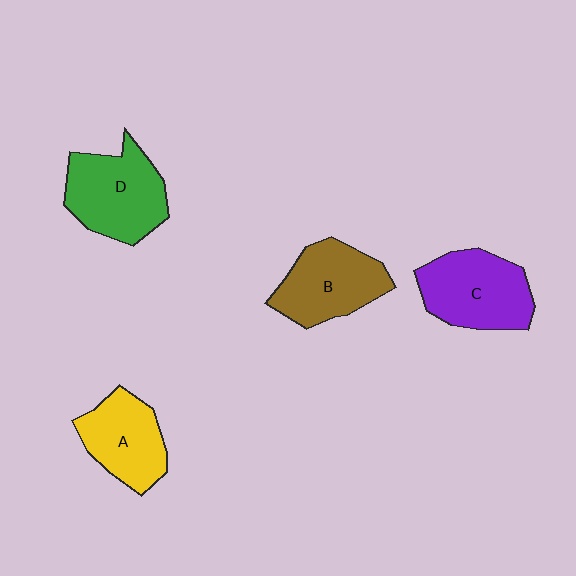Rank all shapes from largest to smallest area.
From largest to smallest: D (green), C (purple), B (brown), A (yellow).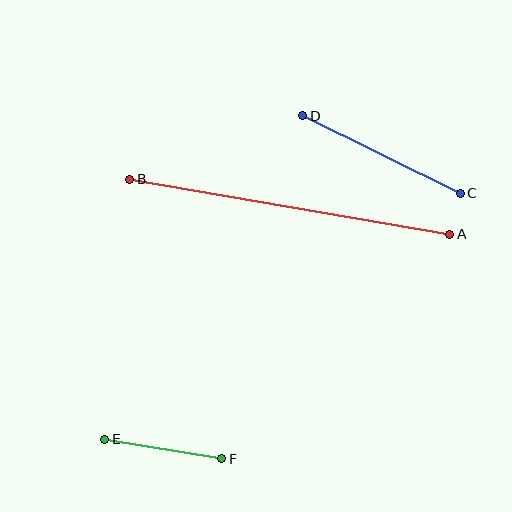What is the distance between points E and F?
The distance is approximately 118 pixels.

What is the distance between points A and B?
The distance is approximately 325 pixels.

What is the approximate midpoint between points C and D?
The midpoint is at approximately (381, 155) pixels.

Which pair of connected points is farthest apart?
Points A and B are farthest apart.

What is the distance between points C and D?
The distance is approximately 176 pixels.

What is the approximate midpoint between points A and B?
The midpoint is at approximately (290, 207) pixels.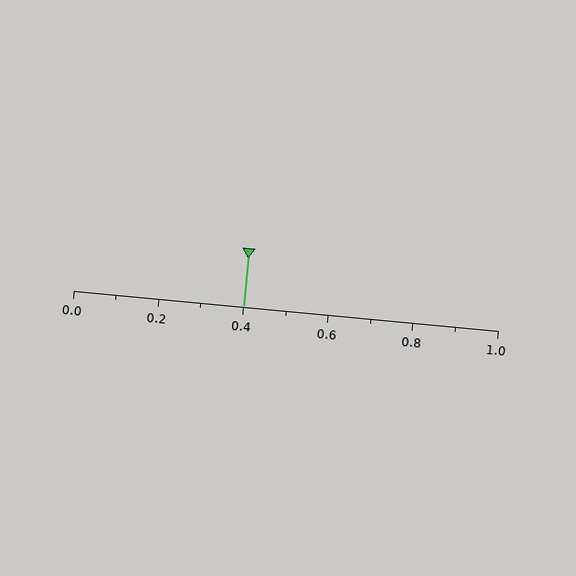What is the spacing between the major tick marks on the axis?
The major ticks are spaced 0.2 apart.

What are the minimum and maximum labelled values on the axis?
The axis runs from 0.0 to 1.0.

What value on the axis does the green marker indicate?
The marker indicates approximately 0.4.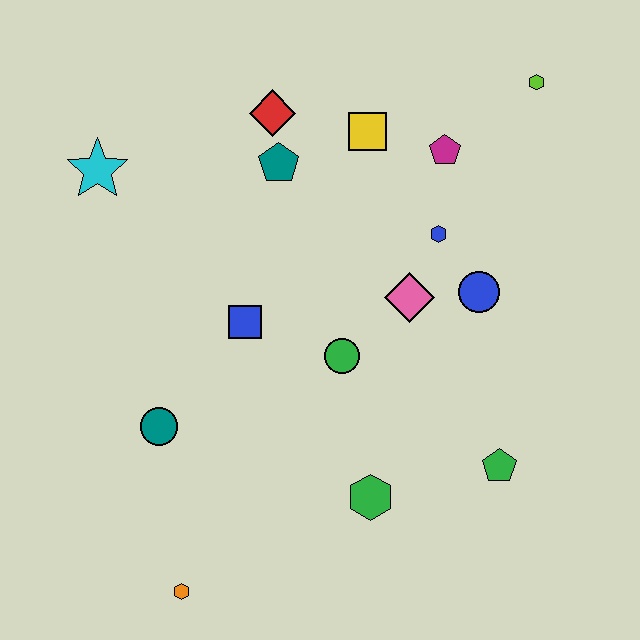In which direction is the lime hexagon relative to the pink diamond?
The lime hexagon is above the pink diamond.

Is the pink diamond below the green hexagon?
No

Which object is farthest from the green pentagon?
The cyan star is farthest from the green pentagon.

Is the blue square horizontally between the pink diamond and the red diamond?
No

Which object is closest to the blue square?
The green circle is closest to the blue square.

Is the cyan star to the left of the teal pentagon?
Yes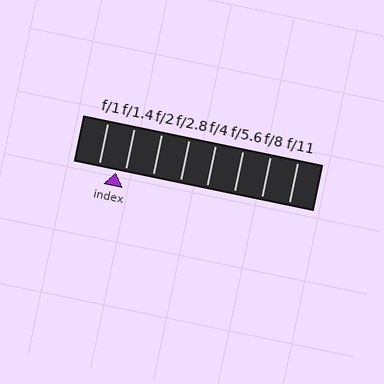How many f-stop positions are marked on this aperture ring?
There are 8 f-stop positions marked.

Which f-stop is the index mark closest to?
The index mark is closest to f/1.4.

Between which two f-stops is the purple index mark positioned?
The index mark is between f/1 and f/1.4.